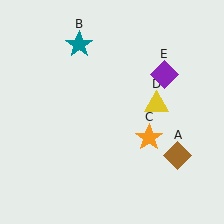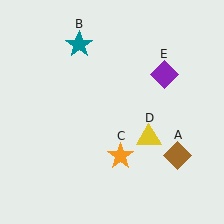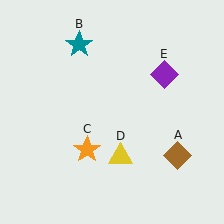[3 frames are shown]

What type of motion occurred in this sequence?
The orange star (object C), yellow triangle (object D) rotated clockwise around the center of the scene.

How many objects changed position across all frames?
2 objects changed position: orange star (object C), yellow triangle (object D).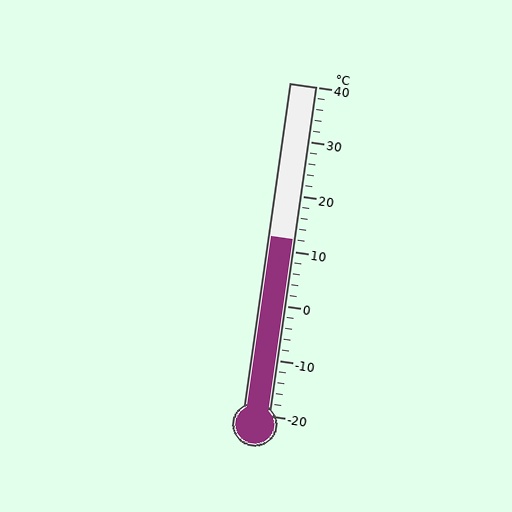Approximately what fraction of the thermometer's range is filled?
The thermometer is filled to approximately 55% of its range.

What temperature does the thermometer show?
The thermometer shows approximately 12°C.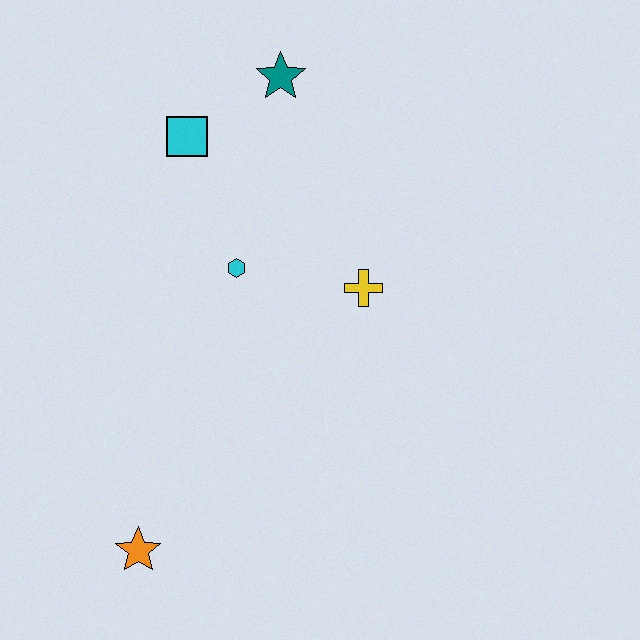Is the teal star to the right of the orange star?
Yes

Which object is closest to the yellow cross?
The cyan hexagon is closest to the yellow cross.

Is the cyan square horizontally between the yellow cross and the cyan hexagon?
No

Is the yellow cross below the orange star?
No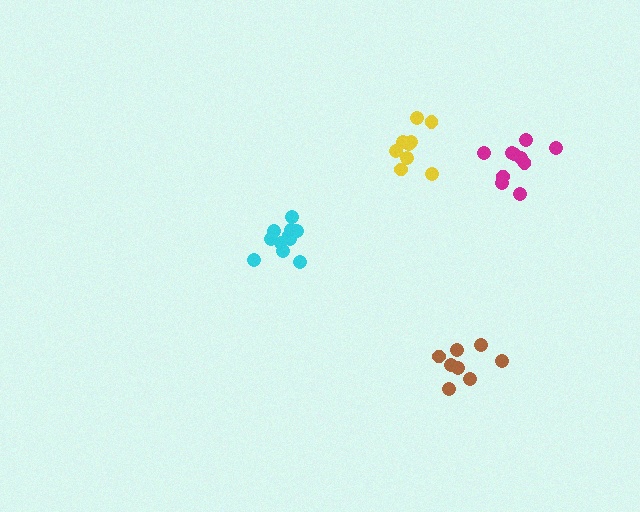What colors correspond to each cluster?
The clusters are colored: magenta, brown, cyan, yellow.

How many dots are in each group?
Group 1: 10 dots, Group 2: 8 dots, Group 3: 11 dots, Group 4: 9 dots (38 total).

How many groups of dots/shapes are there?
There are 4 groups.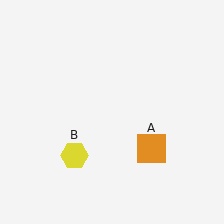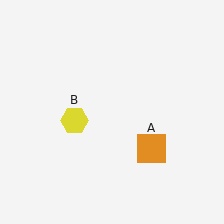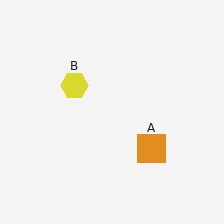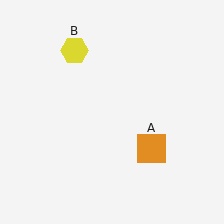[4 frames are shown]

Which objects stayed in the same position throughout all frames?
Orange square (object A) remained stationary.